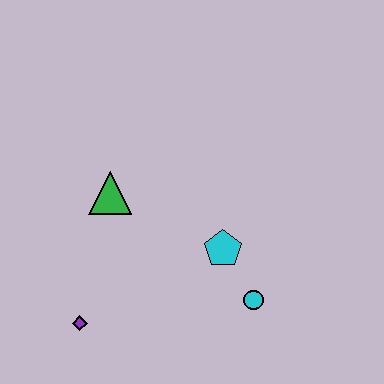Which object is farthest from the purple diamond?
The cyan circle is farthest from the purple diamond.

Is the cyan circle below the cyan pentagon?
Yes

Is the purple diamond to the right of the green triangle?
No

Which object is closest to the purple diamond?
The green triangle is closest to the purple diamond.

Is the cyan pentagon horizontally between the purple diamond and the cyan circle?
Yes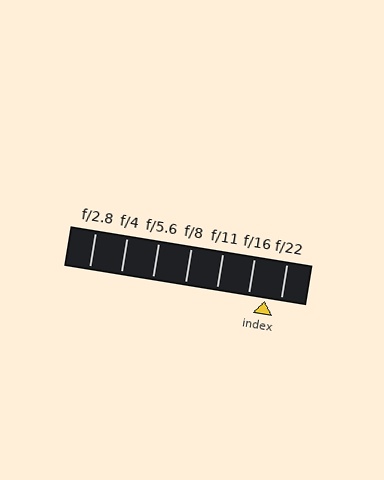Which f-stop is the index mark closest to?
The index mark is closest to f/22.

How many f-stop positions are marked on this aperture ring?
There are 7 f-stop positions marked.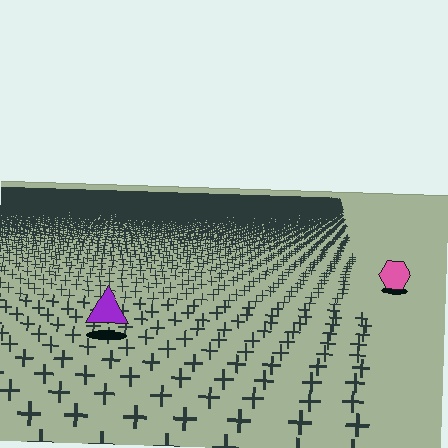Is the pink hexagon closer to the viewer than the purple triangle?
No. The purple triangle is closer — you can tell from the texture gradient: the ground texture is coarser near it.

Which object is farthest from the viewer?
The pink hexagon is farthest from the viewer. It appears smaller and the ground texture around it is denser.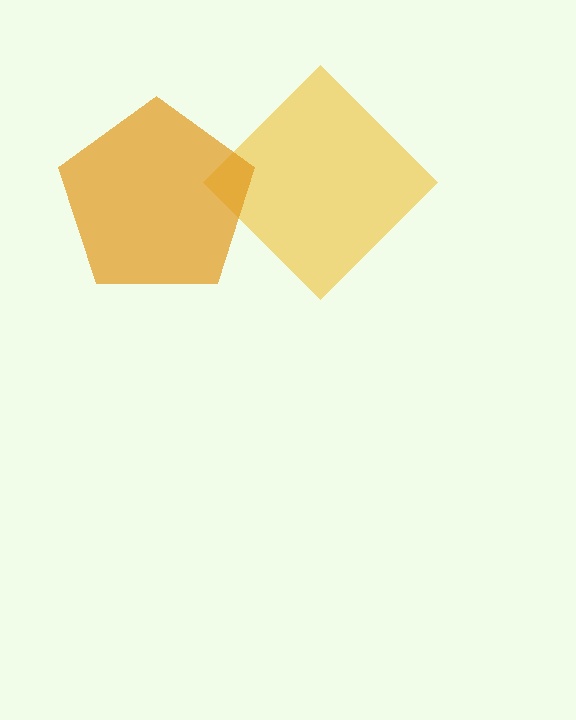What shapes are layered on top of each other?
The layered shapes are: a yellow diamond, an orange pentagon.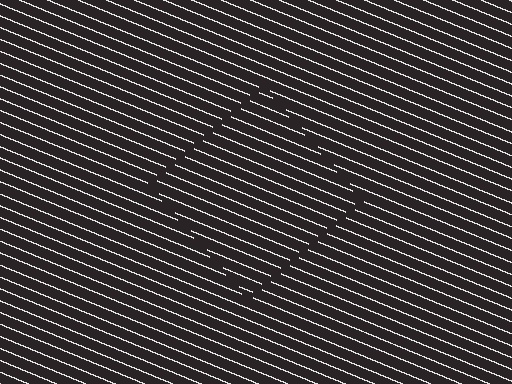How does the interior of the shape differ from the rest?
The interior of the shape contains the same grating, shifted by half a period — the contour is defined by the phase discontinuity where line-ends from the inner and outer gratings abut.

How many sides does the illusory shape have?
4 sides — the line-ends trace a square.